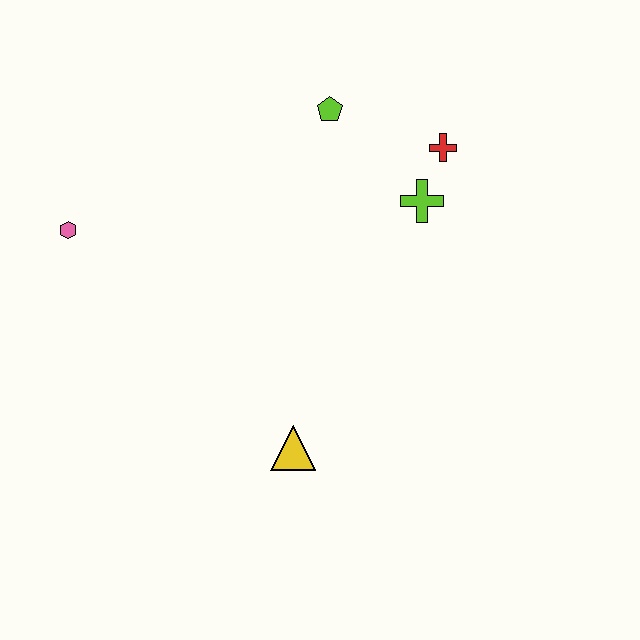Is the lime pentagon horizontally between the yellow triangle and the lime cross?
Yes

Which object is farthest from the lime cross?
The pink hexagon is farthest from the lime cross.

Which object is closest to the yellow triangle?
The lime cross is closest to the yellow triangle.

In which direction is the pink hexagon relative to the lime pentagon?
The pink hexagon is to the left of the lime pentagon.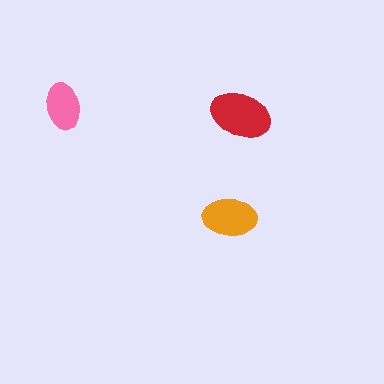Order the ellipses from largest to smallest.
the red one, the orange one, the pink one.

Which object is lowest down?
The orange ellipse is bottommost.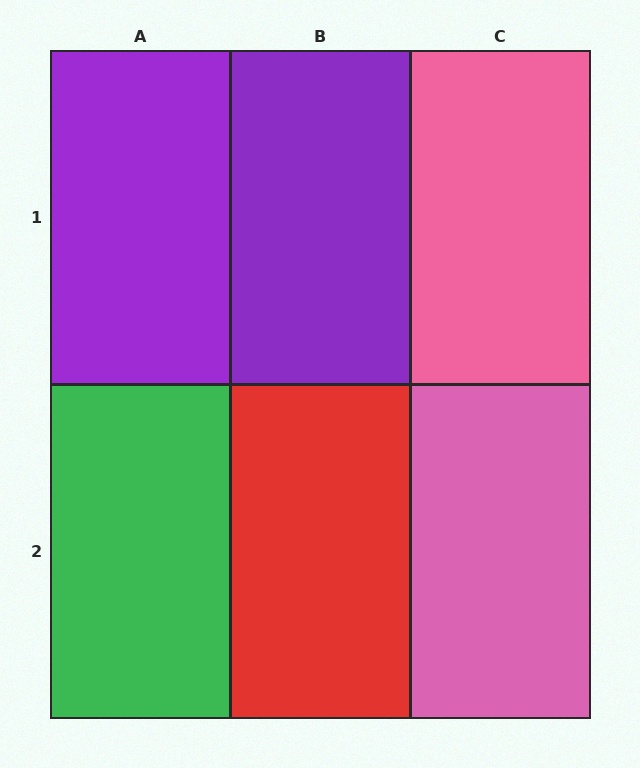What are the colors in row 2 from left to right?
Green, red, pink.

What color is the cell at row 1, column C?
Pink.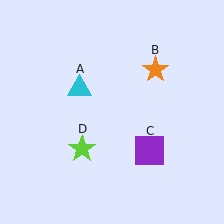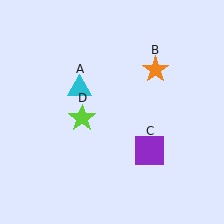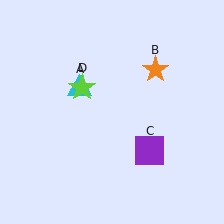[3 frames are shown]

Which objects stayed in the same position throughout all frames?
Cyan triangle (object A) and orange star (object B) and purple square (object C) remained stationary.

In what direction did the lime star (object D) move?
The lime star (object D) moved up.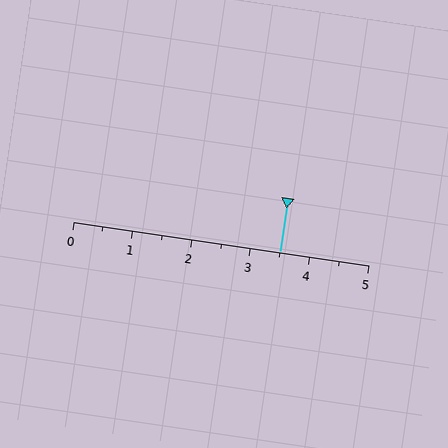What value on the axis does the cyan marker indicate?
The marker indicates approximately 3.5.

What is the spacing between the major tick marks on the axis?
The major ticks are spaced 1 apart.